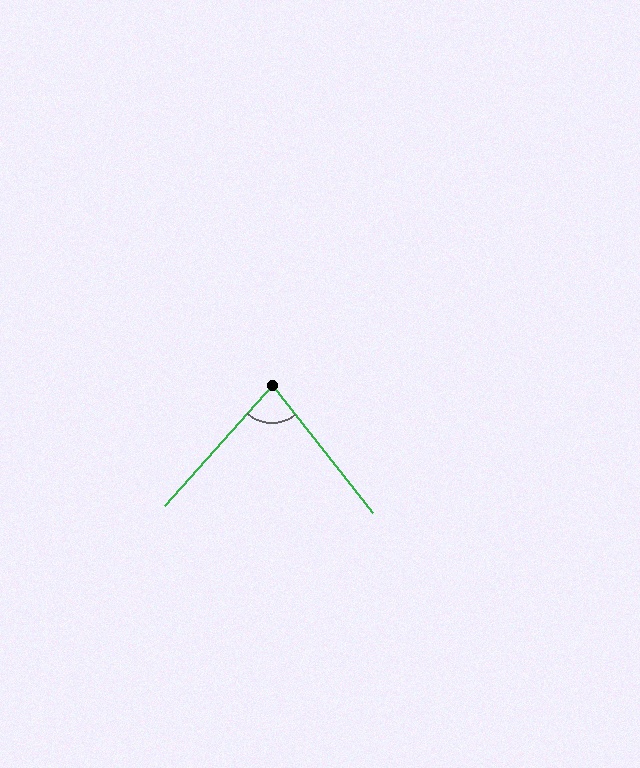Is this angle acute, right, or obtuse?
It is acute.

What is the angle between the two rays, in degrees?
Approximately 80 degrees.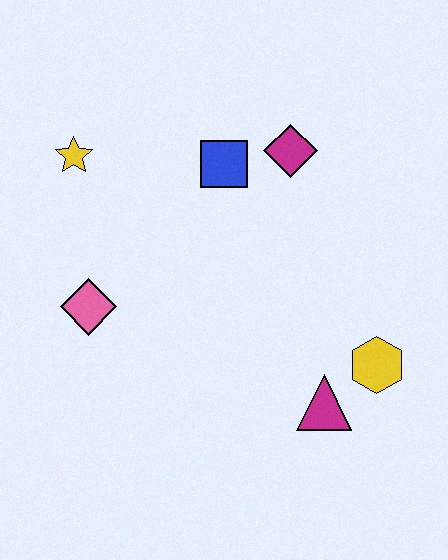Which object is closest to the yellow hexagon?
The magenta triangle is closest to the yellow hexagon.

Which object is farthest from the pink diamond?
The yellow hexagon is farthest from the pink diamond.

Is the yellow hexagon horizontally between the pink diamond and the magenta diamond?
No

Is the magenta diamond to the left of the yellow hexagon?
Yes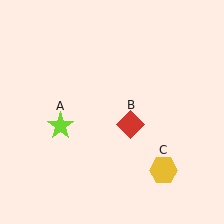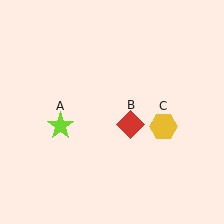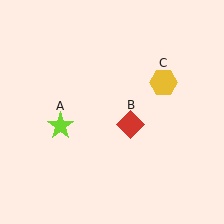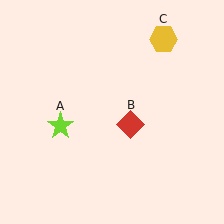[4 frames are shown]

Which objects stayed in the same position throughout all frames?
Lime star (object A) and red diamond (object B) remained stationary.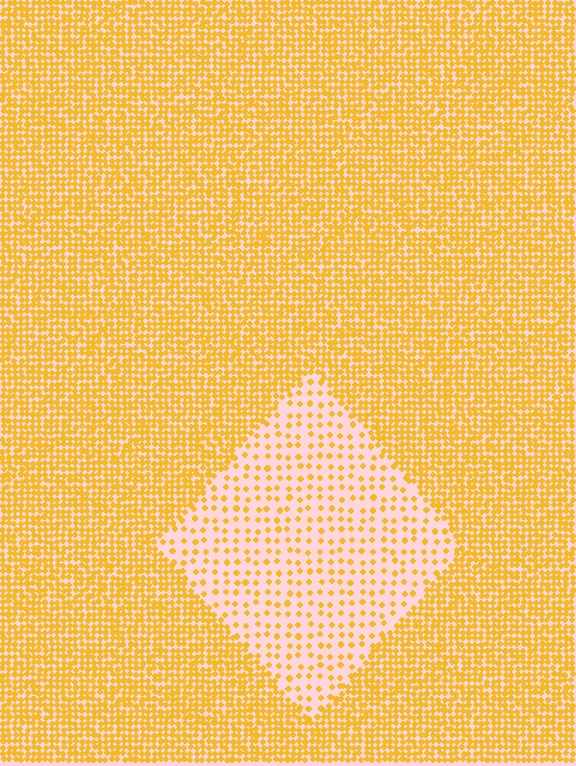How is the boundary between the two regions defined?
The boundary is defined by a change in element density (approximately 3.0x ratio). All elements are the same color, size, and shape.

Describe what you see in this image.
The image contains small yellow elements arranged at two different densities. A diamond-shaped region is visible where the elements are less densely packed than the surrounding area.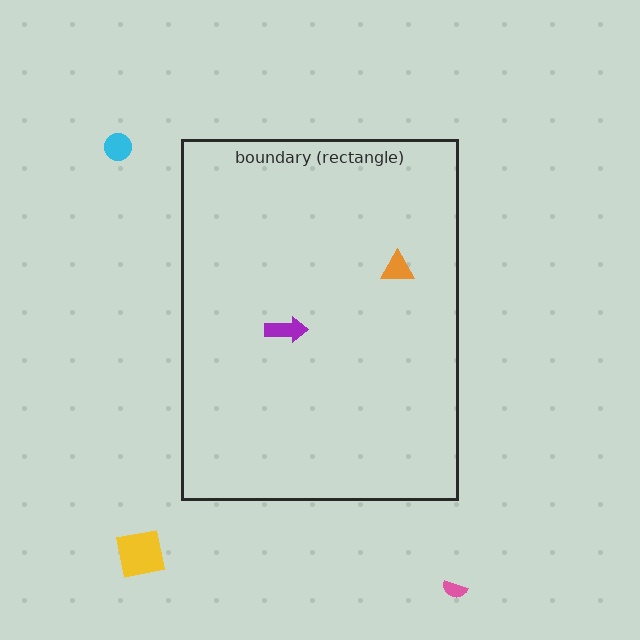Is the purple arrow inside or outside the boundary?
Inside.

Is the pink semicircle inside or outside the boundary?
Outside.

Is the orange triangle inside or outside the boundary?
Inside.